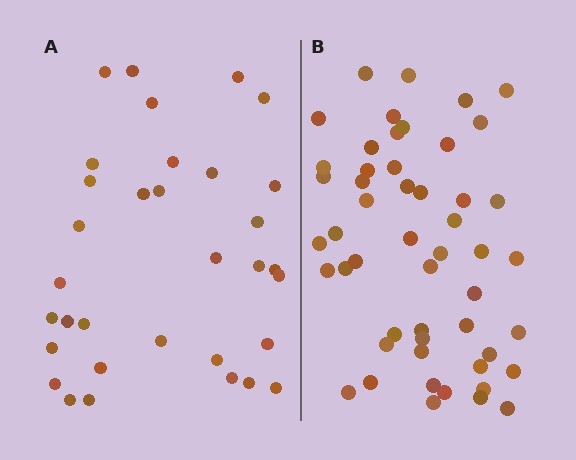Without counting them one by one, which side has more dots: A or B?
Region B (the right region) has more dots.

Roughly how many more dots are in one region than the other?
Region B has approximately 20 more dots than region A.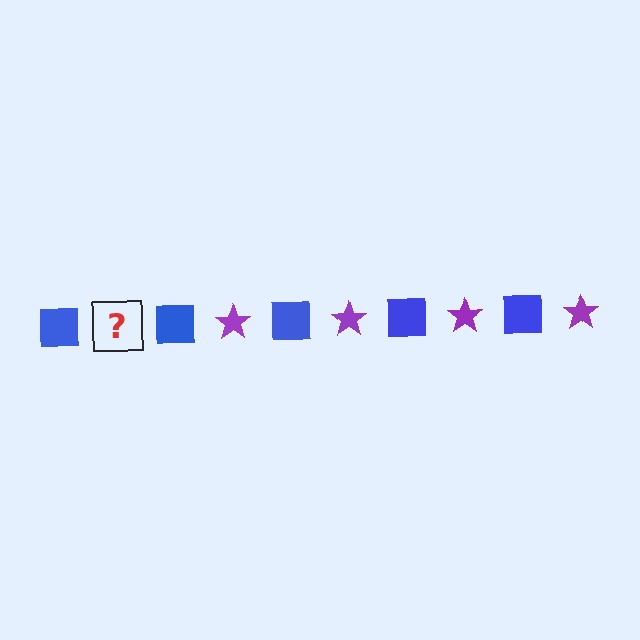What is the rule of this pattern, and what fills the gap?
The rule is that the pattern alternates between blue square and purple star. The gap should be filled with a purple star.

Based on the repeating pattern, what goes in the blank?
The blank should be a purple star.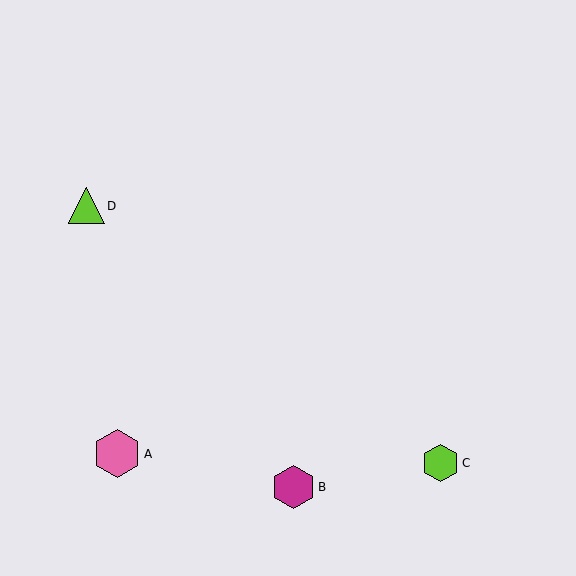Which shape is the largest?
The pink hexagon (labeled A) is the largest.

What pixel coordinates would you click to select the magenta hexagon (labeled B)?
Click at (293, 487) to select the magenta hexagon B.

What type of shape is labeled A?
Shape A is a pink hexagon.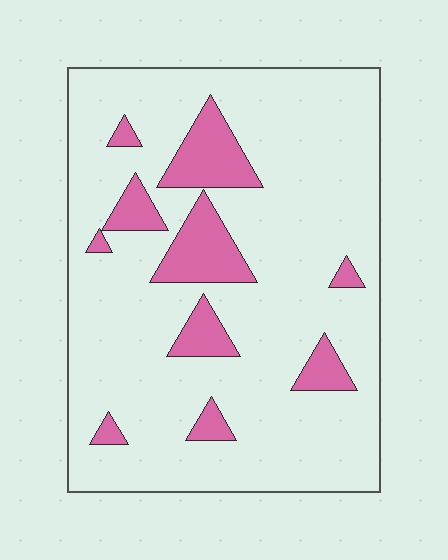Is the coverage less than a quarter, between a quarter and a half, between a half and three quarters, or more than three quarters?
Less than a quarter.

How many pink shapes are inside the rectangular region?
10.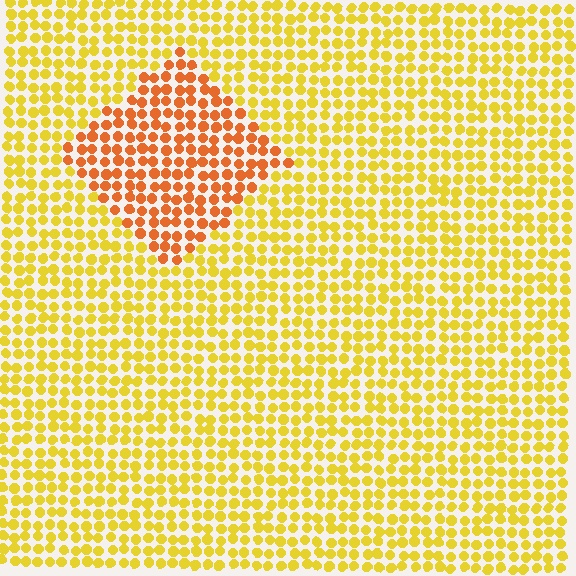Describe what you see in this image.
The image is filled with small yellow elements in a uniform arrangement. A diamond-shaped region is visible where the elements are tinted to a slightly different hue, forming a subtle color boundary.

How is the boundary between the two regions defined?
The boundary is defined purely by a slight shift in hue (about 34 degrees). Spacing, size, and orientation are identical on both sides.